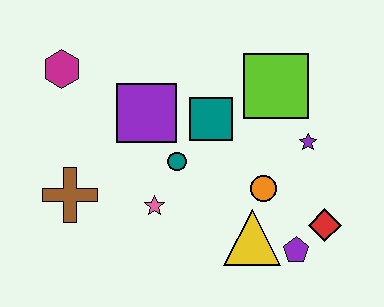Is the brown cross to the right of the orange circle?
No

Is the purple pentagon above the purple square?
No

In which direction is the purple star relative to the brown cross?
The purple star is to the right of the brown cross.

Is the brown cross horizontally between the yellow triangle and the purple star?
No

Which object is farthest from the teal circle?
The red diamond is farthest from the teal circle.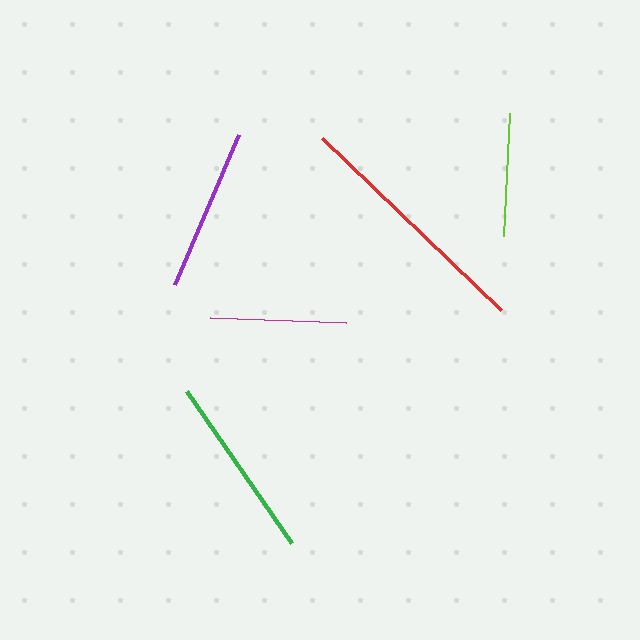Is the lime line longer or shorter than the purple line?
The purple line is longer than the lime line.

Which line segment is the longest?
The red line is the longest at approximately 248 pixels.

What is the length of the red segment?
The red segment is approximately 248 pixels long.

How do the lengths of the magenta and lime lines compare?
The magenta and lime lines are approximately the same length.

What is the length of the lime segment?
The lime segment is approximately 124 pixels long.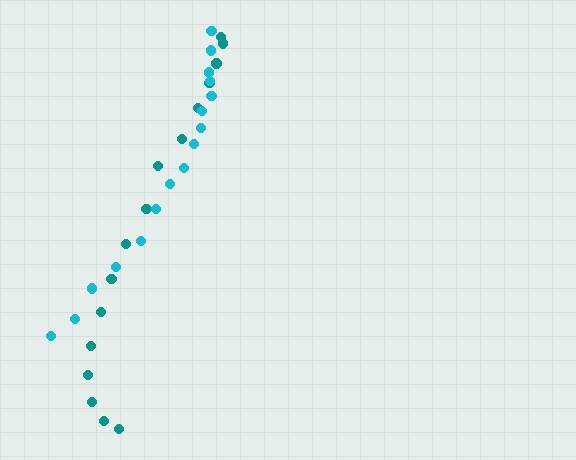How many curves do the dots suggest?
There are 2 distinct paths.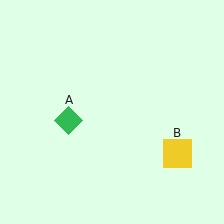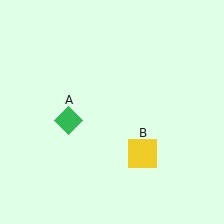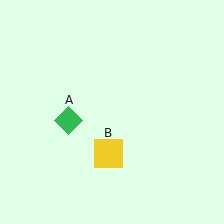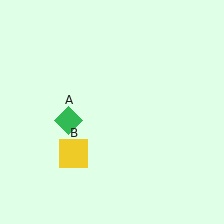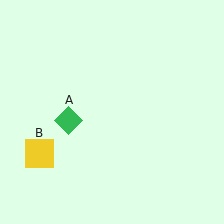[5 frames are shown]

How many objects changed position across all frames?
1 object changed position: yellow square (object B).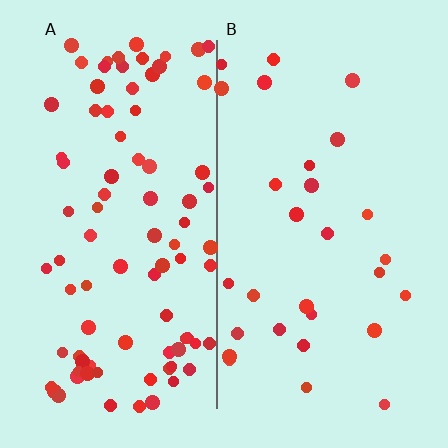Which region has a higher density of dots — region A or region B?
A (the left).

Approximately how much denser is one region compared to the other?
Approximately 3.1× — region A over region B.